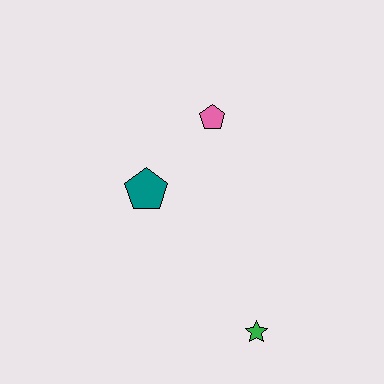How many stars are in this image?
There is 1 star.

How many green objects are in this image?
There is 1 green object.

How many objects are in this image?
There are 3 objects.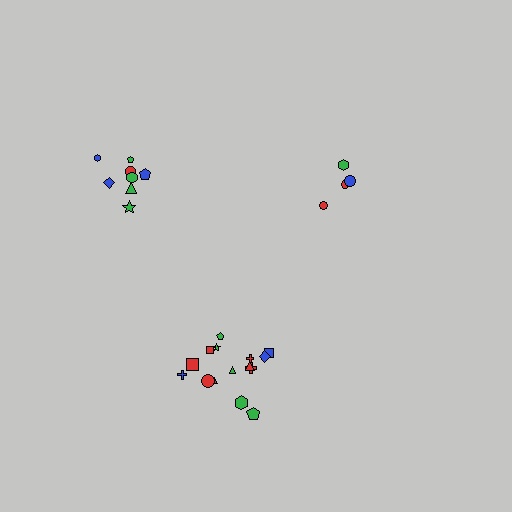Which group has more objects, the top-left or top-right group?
The top-left group.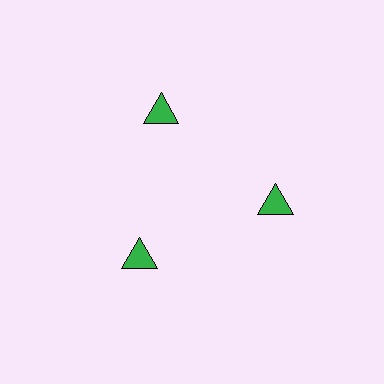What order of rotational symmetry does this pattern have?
This pattern has 3-fold rotational symmetry.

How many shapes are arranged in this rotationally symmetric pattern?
There are 3 shapes, arranged in 3 groups of 1.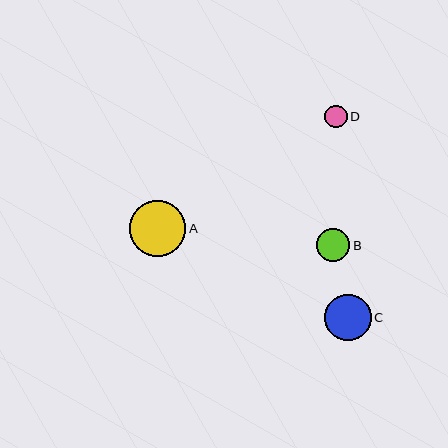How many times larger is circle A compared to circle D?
Circle A is approximately 2.5 times the size of circle D.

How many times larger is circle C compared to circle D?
Circle C is approximately 2.1 times the size of circle D.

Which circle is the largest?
Circle A is the largest with a size of approximately 57 pixels.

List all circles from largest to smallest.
From largest to smallest: A, C, B, D.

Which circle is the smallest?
Circle D is the smallest with a size of approximately 22 pixels.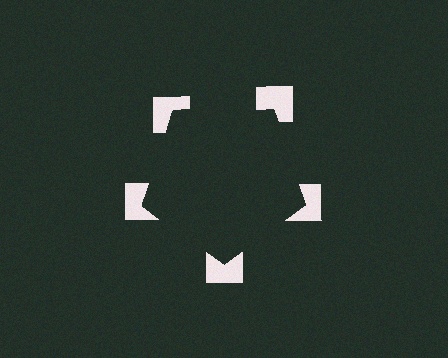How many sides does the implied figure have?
5 sides.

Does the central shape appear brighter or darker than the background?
It typically appears slightly darker than the background, even though no actual brightness change is drawn.